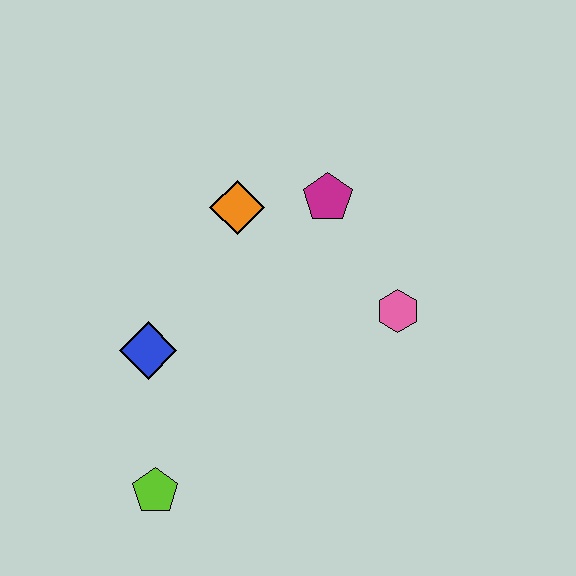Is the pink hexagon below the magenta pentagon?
Yes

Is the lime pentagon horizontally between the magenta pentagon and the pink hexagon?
No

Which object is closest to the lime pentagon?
The blue diamond is closest to the lime pentagon.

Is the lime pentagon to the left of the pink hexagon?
Yes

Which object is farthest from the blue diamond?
The pink hexagon is farthest from the blue diamond.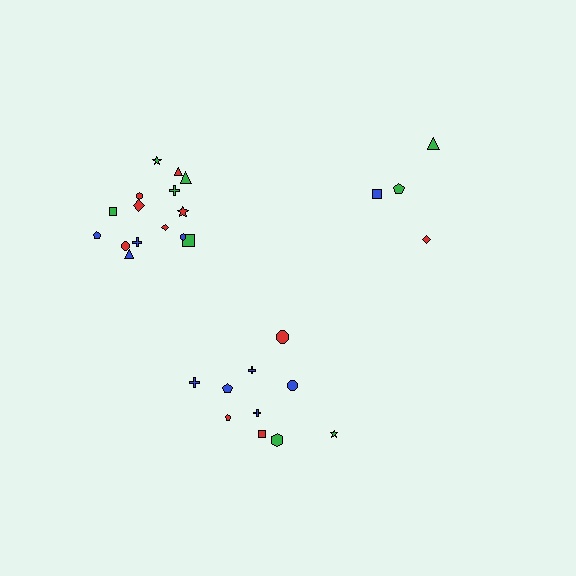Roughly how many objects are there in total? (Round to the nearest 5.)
Roughly 30 objects in total.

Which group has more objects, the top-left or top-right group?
The top-left group.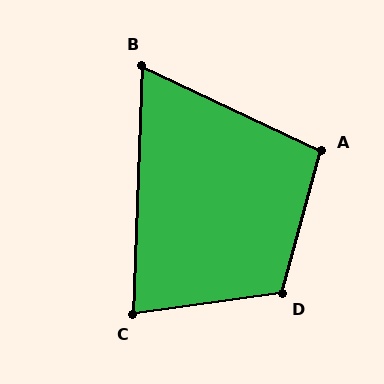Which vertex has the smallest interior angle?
B, at approximately 67 degrees.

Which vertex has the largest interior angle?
D, at approximately 113 degrees.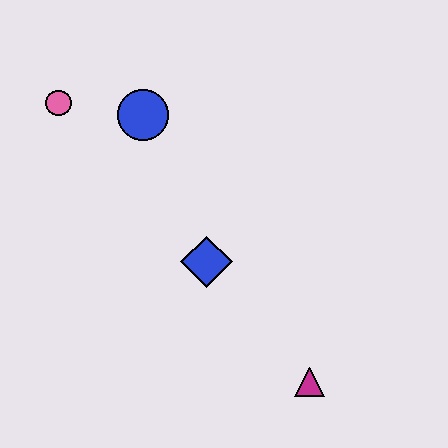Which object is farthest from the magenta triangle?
The pink circle is farthest from the magenta triangle.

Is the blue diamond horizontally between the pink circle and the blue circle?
No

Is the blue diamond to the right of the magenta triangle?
No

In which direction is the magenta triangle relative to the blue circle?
The magenta triangle is below the blue circle.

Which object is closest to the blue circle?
The pink circle is closest to the blue circle.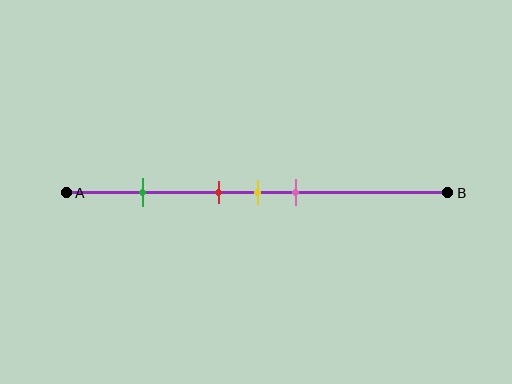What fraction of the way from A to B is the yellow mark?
The yellow mark is approximately 50% (0.5) of the way from A to B.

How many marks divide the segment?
There are 4 marks dividing the segment.